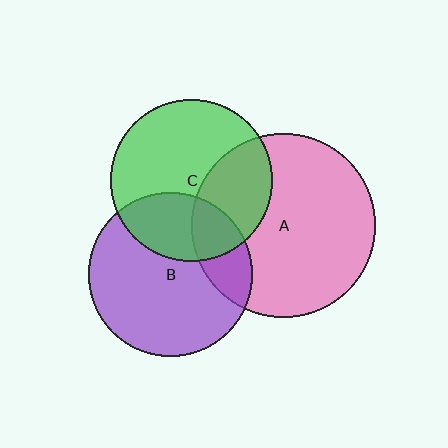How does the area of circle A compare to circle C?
Approximately 1.3 times.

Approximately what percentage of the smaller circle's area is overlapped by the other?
Approximately 20%.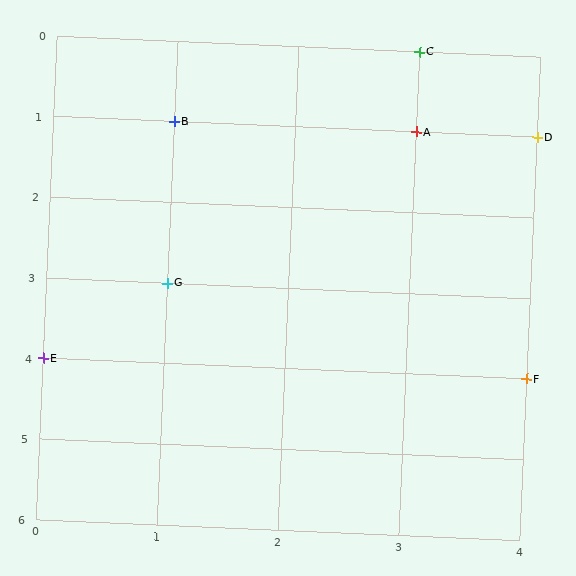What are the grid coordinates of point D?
Point D is at grid coordinates (4, 1).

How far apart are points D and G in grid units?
Points D and G are 3 columns and 2 rows apart (about 3.6 grid units diagonally).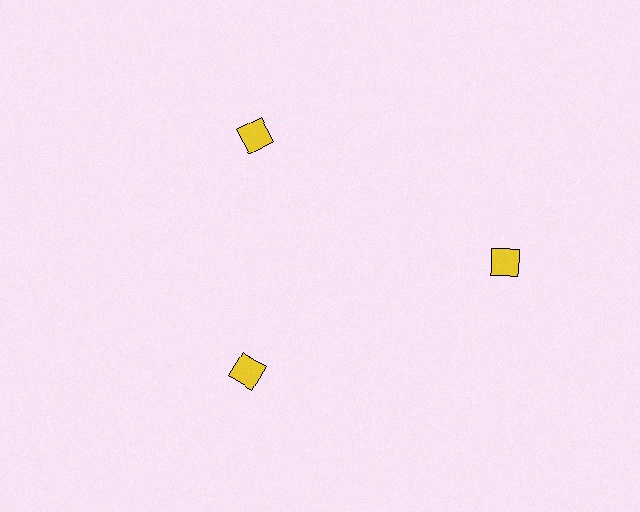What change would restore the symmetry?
The symmetry would be restored by moving it inward, back onto the ring so that all 3 diamonds sit at equal angles and equal distance from the center.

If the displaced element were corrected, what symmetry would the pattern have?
It would have 3-fold rotational symmetry — the pattern would map onto itself every 120 degrees.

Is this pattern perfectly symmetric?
No. The 3 yellow diamonds are arranged in a ring, but one element near the 3 o'clock position is pushed outward from the center, breaking the 3-fold rotational symmetry.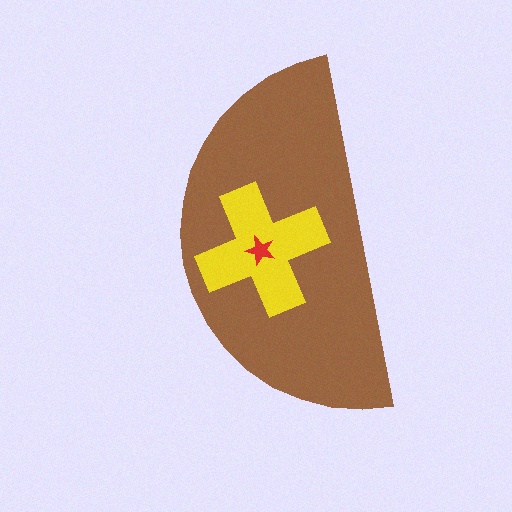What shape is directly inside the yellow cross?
The red star.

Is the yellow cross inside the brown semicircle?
Yes.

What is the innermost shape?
The red star.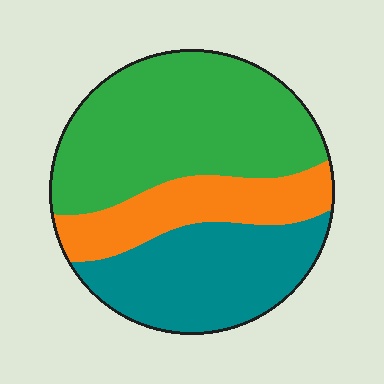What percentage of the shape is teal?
Teal covers 31% of the shape.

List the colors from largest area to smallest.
From largest to smallest: green, teal, orange.